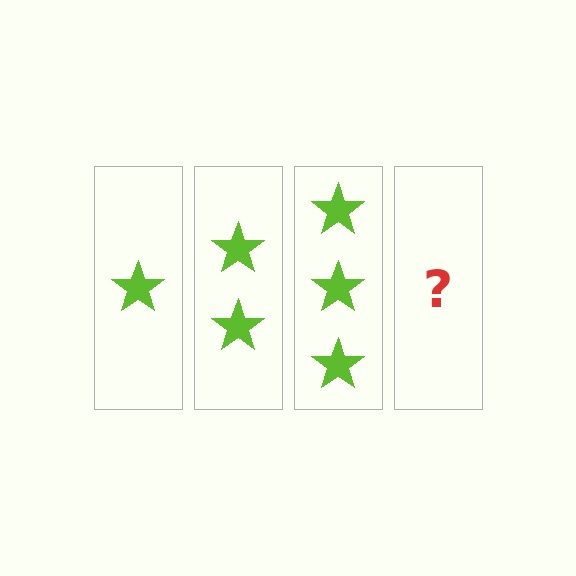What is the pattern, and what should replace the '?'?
The pattern is that each step adds one more star. The '?' should be 4 stars.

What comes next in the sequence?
The next element should be 4 stars.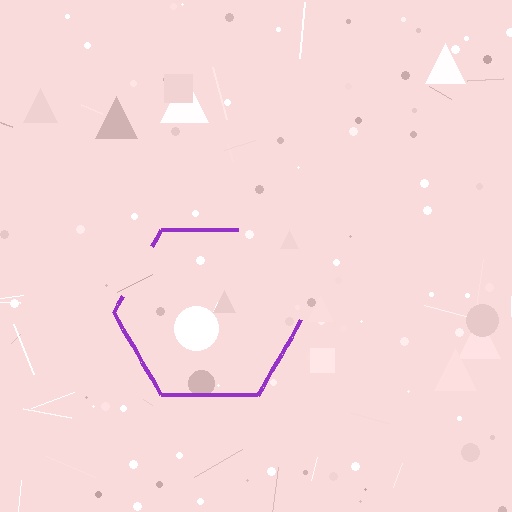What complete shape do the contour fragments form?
The contour fragments form a hexagon.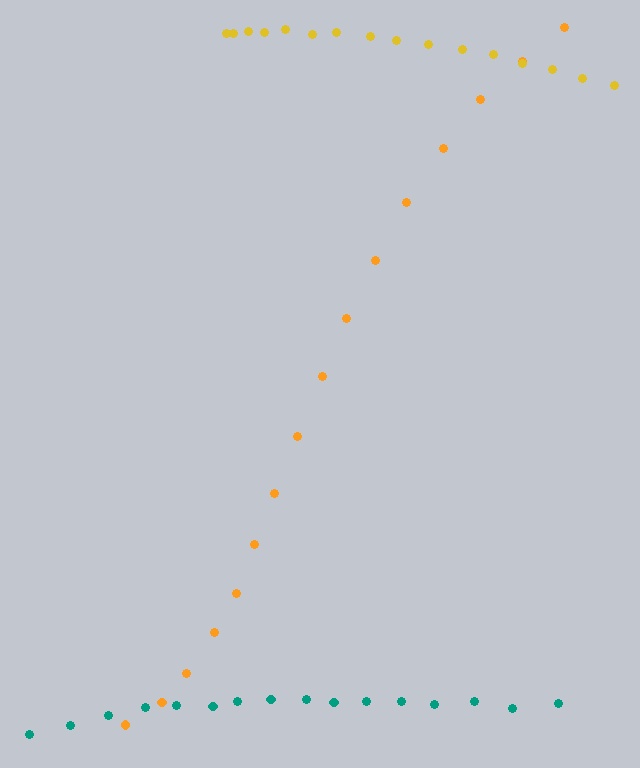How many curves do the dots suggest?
There are 3 distinct paths.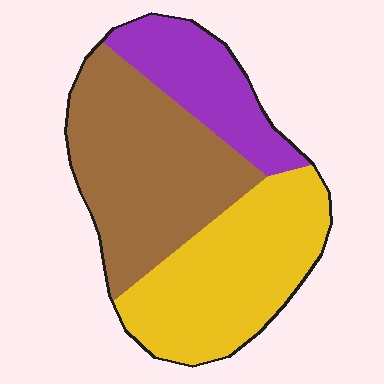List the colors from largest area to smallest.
From largest to smallest: brown, yellow, purple.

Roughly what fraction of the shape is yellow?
Yellow takes up about three eighths (3/8) of the shape.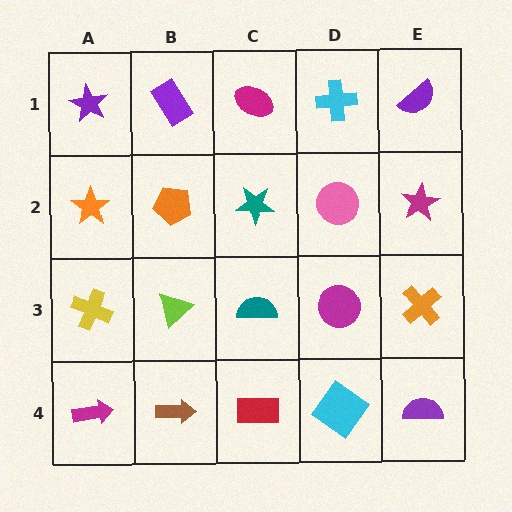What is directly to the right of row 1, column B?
A magenta ellipse.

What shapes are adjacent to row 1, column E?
A magenta star (row 2, column E), a cyan cross (row 1, column D).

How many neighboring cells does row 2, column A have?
3.